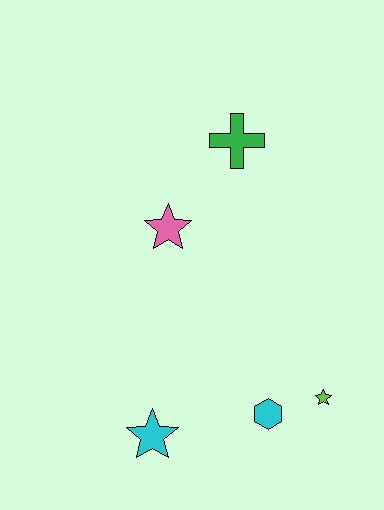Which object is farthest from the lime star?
The green cross is farthest from the lime star.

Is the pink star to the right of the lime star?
No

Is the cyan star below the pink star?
Yes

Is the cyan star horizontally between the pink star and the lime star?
No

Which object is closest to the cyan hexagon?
The lime star is closest to the cyan hexagon.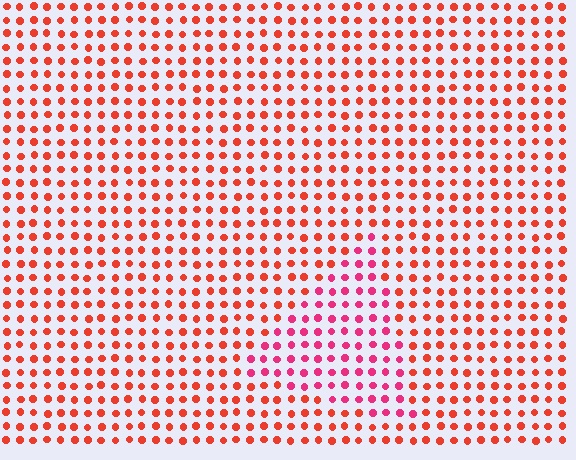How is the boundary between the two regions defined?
The boundary is defined purely by a slight shift in hue (about 31 degrees). Spacing, size, and orientation are identical on both sides.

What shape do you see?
I see a triangle.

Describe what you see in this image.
The image is filled with small red elements in a uniform arrangement. A triangle-shaped region is visible where the elements are tinted to a slightly different hue, forming a subtle color boundary.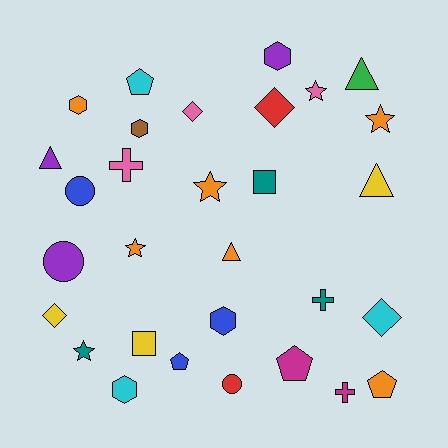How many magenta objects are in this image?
There are 2 magenta objects.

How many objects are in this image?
There are 30 objects.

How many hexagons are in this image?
There are 5 hexagons.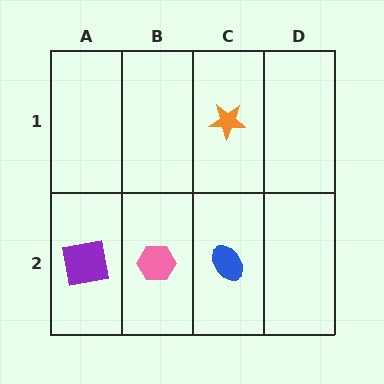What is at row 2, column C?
A blue ellipse.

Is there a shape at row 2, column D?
No, that cell is empty.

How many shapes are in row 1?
1 shape.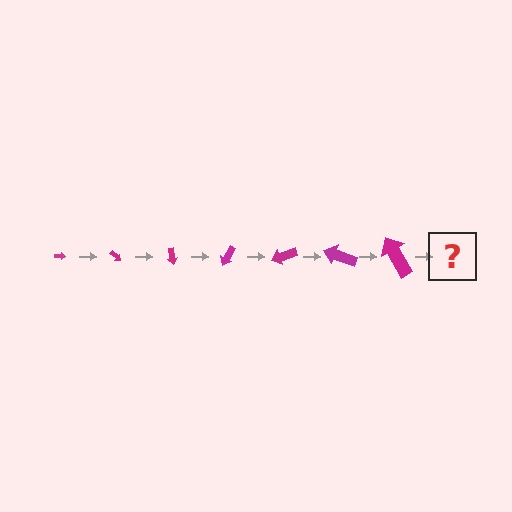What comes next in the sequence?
The next element should be an arrow, larger than the previous one and rotated 280 degrees from the start.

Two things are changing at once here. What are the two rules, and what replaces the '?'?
The two rules are that the arrow grows larger each step and it rotates 40 degrees each step. The '?' should be an arrow, larger than the previous one and rotated 280 degrees from the start.